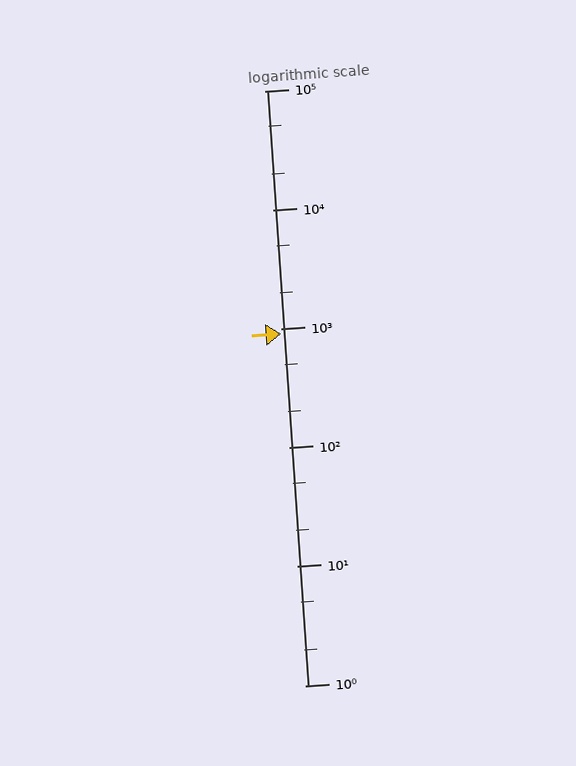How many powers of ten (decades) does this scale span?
The scale spans 5 decades, from 1 to 100000.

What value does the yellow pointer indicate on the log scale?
The pointer indicates approximately 900.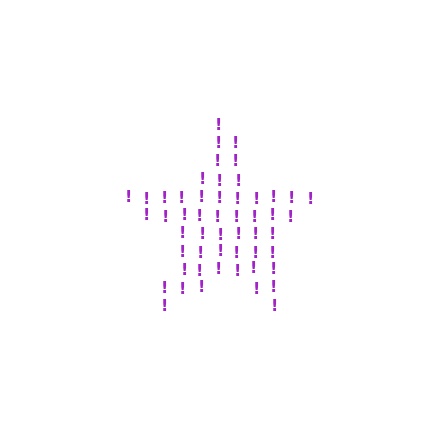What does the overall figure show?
The overall figure shows a star.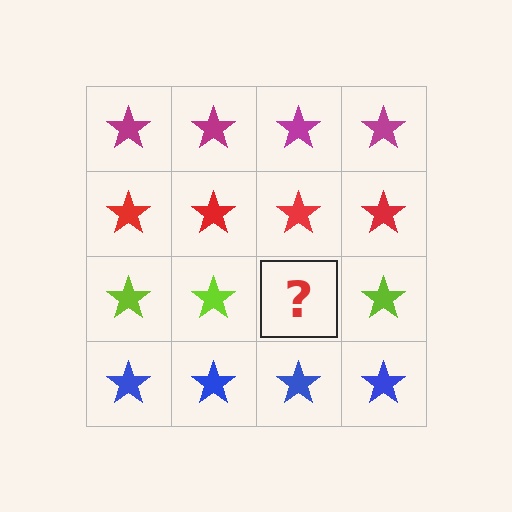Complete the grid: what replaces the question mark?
The question mark should be replaced with a lime star.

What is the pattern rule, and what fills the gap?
The rule is that each row has a consistent color. The gap should be filled with a lime star.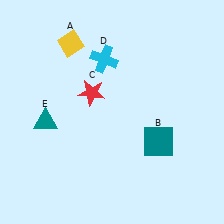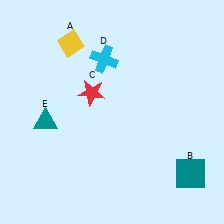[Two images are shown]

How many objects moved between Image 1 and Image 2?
1 object moved between the two images.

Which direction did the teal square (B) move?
The teal square (B) moved down.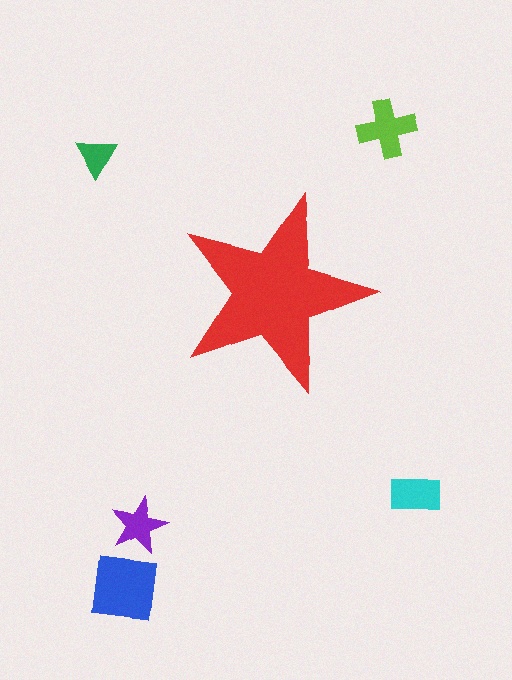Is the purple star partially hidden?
No, the purple star is fully visible.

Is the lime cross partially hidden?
No, the lime cross is fully visible.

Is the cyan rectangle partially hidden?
No, the cyan rectangle is fully visible.